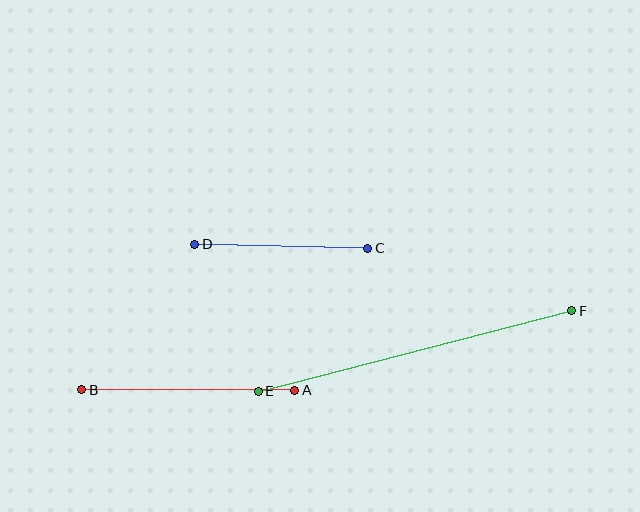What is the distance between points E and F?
The distance is approximately 324 pixels.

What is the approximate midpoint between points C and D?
The midpoint is at approximately (281, 246) pixels.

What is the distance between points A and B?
The distance is approximately 213 pixels.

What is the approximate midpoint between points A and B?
The midpoint is at approximately (188, 390) pixels.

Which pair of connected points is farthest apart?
Points E and F are farthest apart.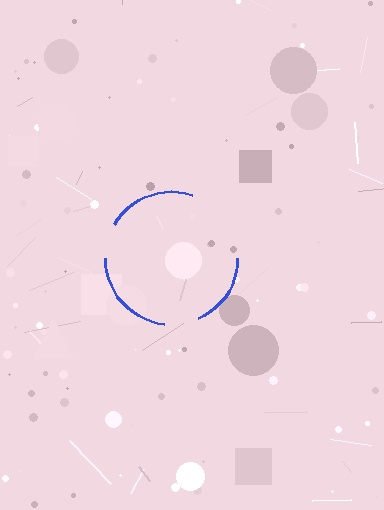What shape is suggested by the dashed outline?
The dashed outline suggests a circle.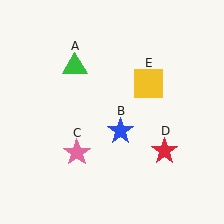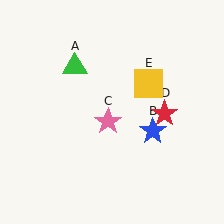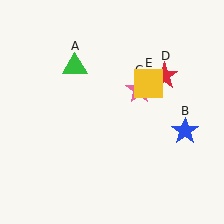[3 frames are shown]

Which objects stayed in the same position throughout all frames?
Green triangle (object A) and yellow square (object E) remained stationary.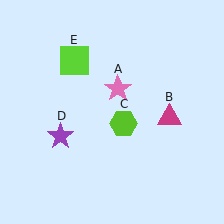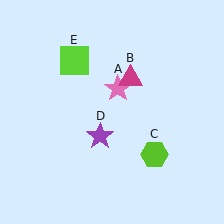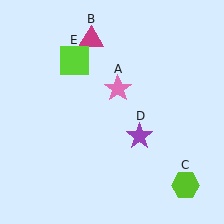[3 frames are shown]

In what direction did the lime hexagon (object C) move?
The lime hexagon (object C) moved down and to the right.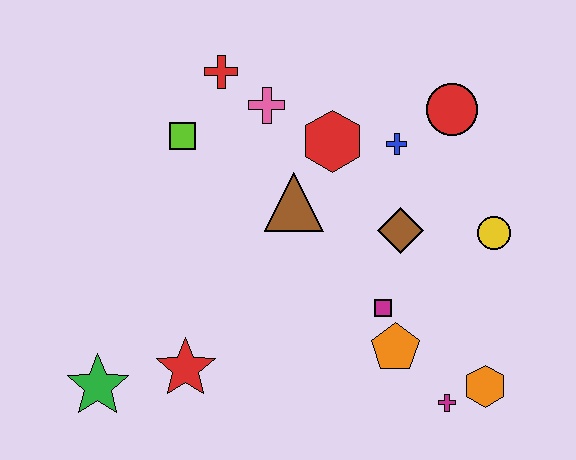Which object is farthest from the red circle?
The green star is farthest from the red circle.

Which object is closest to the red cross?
The pink cross is closest to the red cross.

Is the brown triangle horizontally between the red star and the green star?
No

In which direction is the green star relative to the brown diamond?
The green star is to the left of the brown diamond.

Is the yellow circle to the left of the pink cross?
No